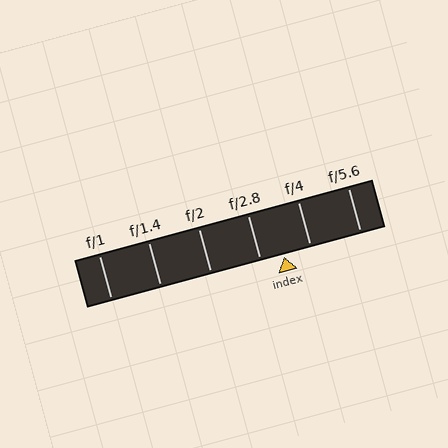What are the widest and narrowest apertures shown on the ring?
The widest aperture shown is f/1 and the narrowest is f/5.6.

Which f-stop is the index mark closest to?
The index mark is closest to f/2.8.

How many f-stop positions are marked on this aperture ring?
There are 6 f-stop positions marked.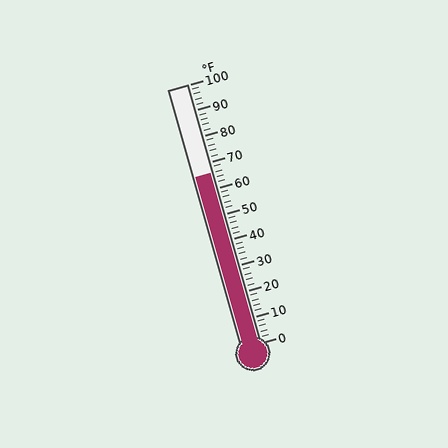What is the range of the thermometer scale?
The thermometer scale ranges from 0°F to 100°F.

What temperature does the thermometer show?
The thermometer shows approximately 66°F.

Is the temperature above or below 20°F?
The temperature is above 20°F.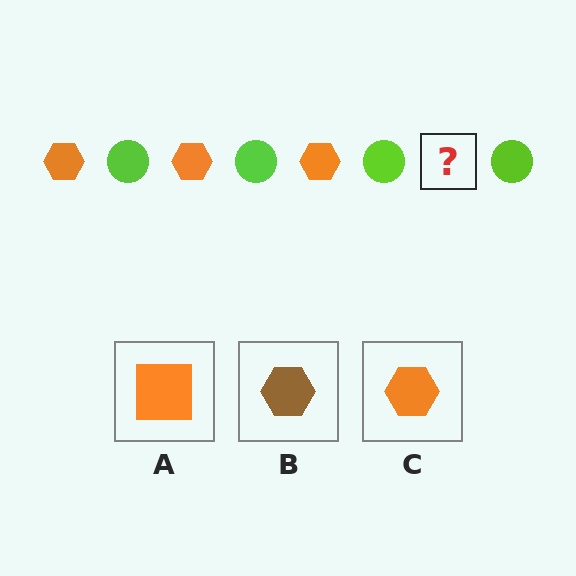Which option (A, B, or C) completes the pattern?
C.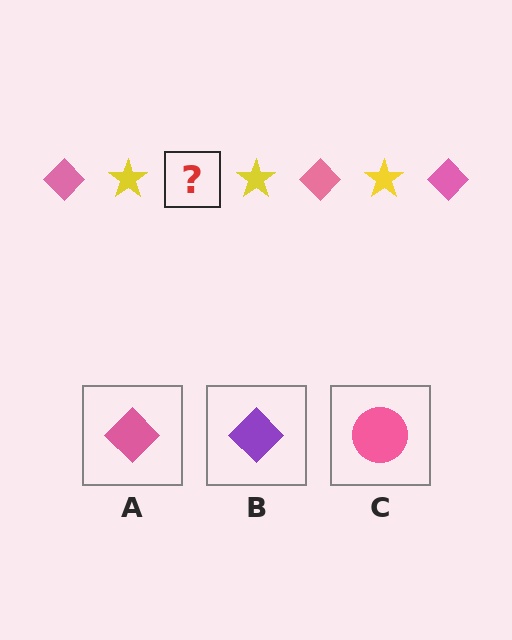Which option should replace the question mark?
Option A.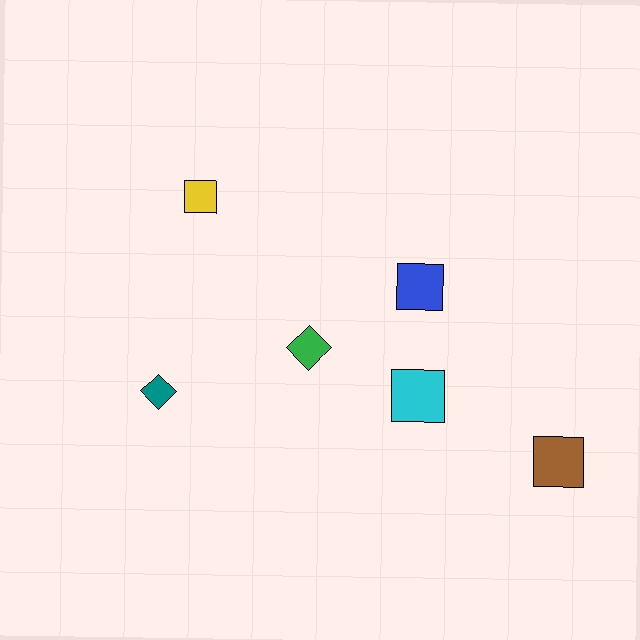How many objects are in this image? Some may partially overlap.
There are 6 objects.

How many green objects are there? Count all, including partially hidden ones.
There is 1 green object.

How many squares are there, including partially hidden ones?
There are 4 squares.